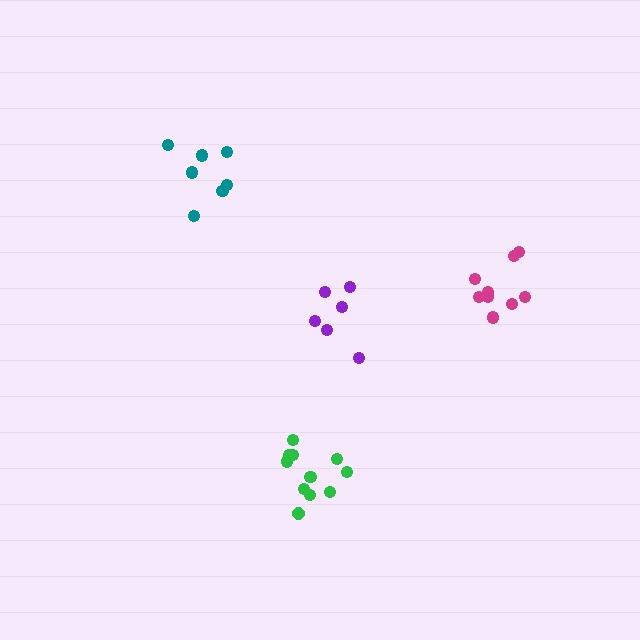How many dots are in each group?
Group 1: 6 dots, Group 2: 7 dots, Group 3: 10 dots, Group 4: 11 dots (34 total).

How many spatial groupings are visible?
There are 4 spatial groupings.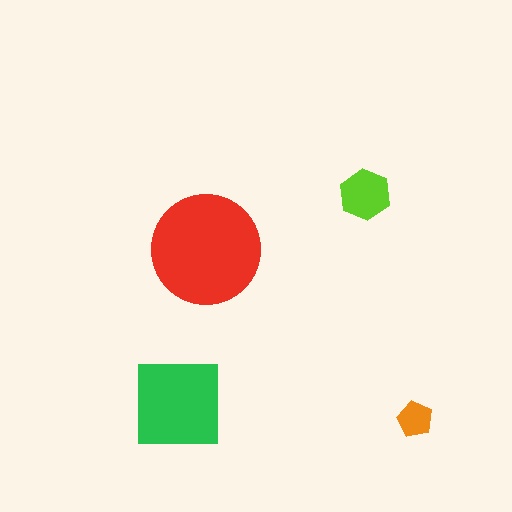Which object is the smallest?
The orange pentagon.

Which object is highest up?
The lime hexagon is topmost.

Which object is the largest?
The red circle.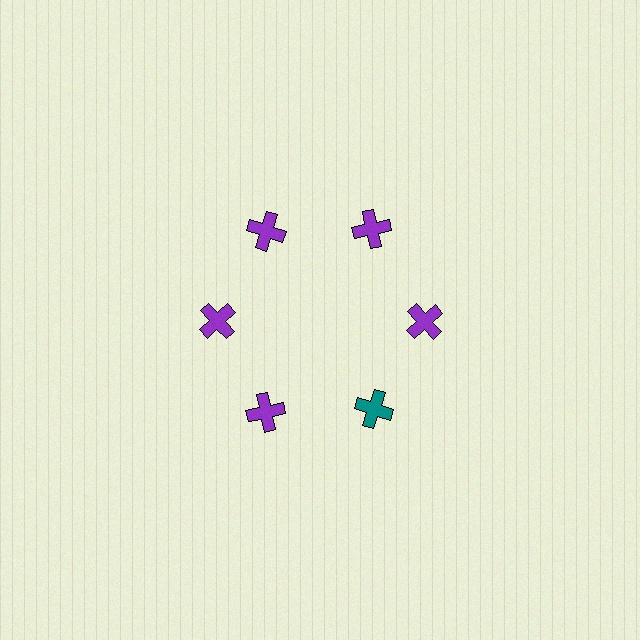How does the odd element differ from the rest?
It has a different color: teal instead of purple.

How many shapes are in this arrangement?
There are 6 shapes arranged in a ring pattern.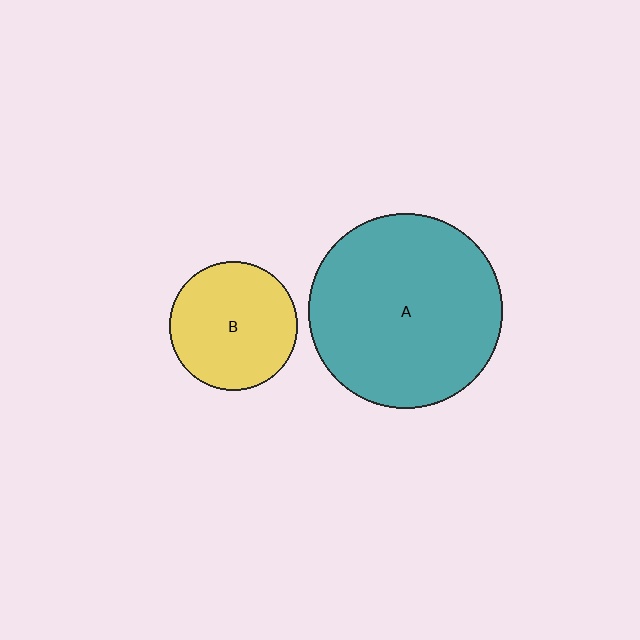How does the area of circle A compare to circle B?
Approximately 2.3 times.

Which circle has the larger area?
Circle A (teal).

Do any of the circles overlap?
No, none of the circles overlap.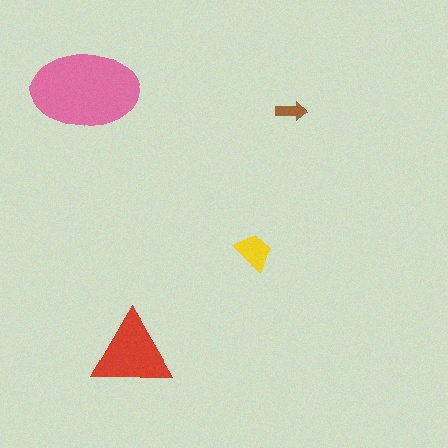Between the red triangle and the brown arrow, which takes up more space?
The red triangle.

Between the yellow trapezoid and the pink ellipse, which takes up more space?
The pink ellipse.